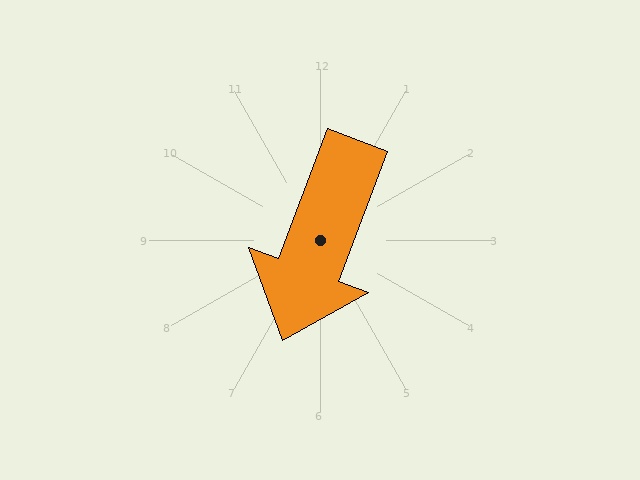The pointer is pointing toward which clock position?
Roughly 7 o'clock.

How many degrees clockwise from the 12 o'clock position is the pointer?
Approximately 201 degrees.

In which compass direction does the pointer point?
South.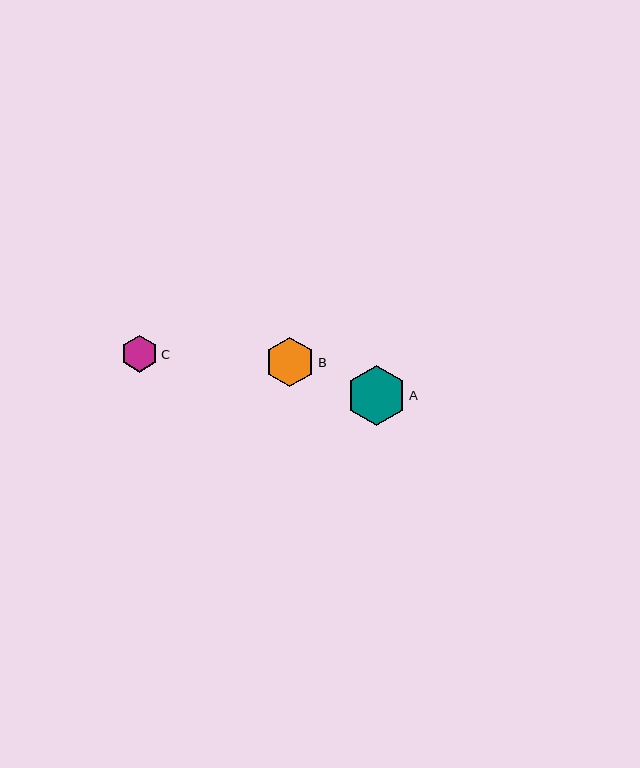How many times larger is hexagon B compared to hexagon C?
Hexagon B is approximately 1.3 times the size of hexagon C.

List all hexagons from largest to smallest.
From largest to smallest: A, B, C.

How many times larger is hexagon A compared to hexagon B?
Hexagon A is approximately 1.2 times the size of hexagon B.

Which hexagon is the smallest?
Hexagon C is the smallest with a size of approximately 37 pixels.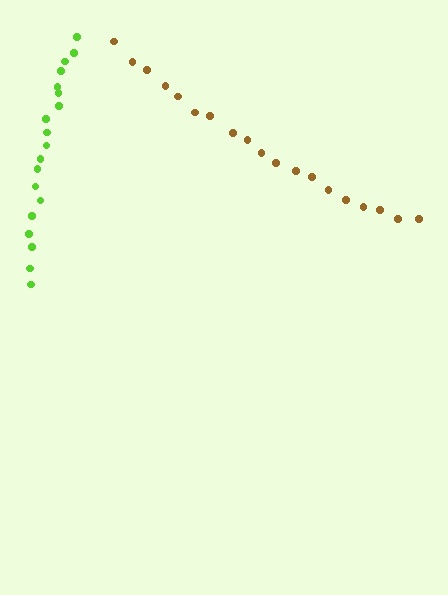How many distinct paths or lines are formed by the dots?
There are 2 distinct paths.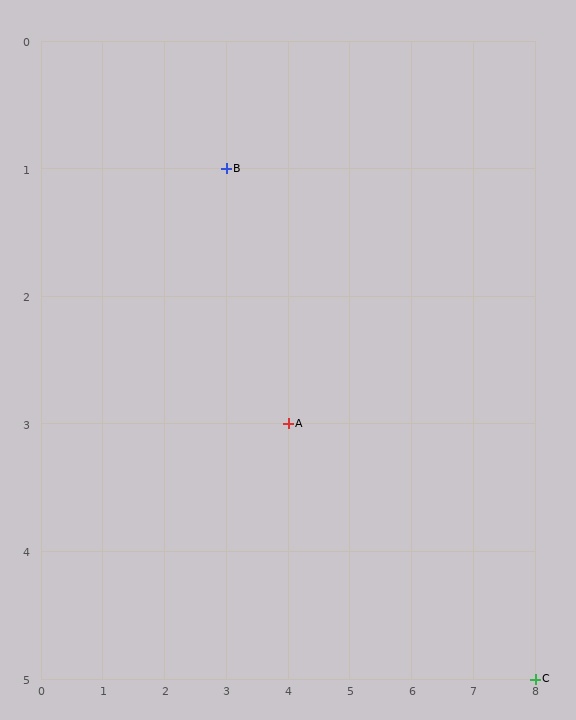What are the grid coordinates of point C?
Point C is at grid coordinates (8, 5).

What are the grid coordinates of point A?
Point A is at grid coordinates (4, 3).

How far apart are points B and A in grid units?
Points B and A are 1 column and 2 rows apart (about 2.2 grid units diagonally).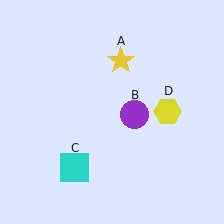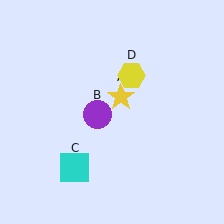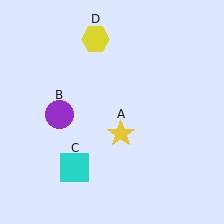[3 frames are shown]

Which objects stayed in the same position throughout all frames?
Cyan square (object C) remained stationary.